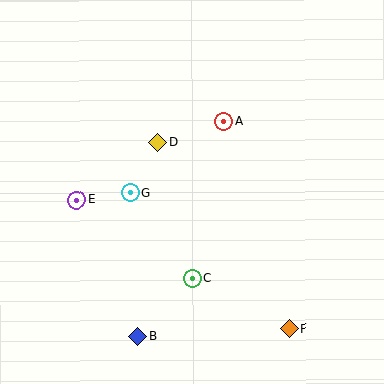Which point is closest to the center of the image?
Point D at (158, 142) is closest to the center.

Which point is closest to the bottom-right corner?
Point F is closest to the bottom-right corner.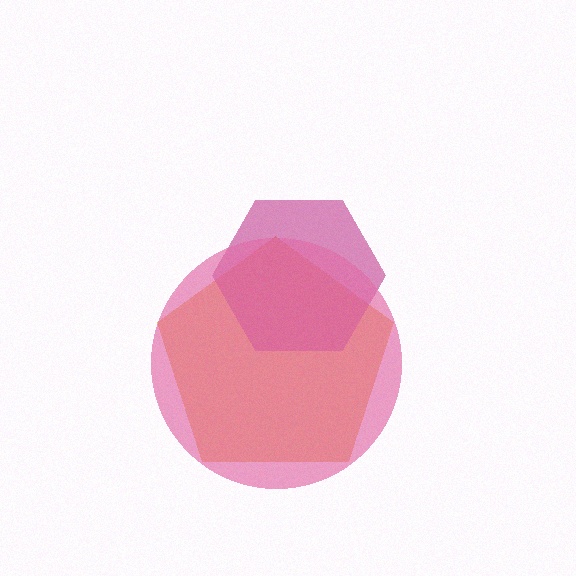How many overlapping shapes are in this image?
There are 3 overlapping shapes in the image.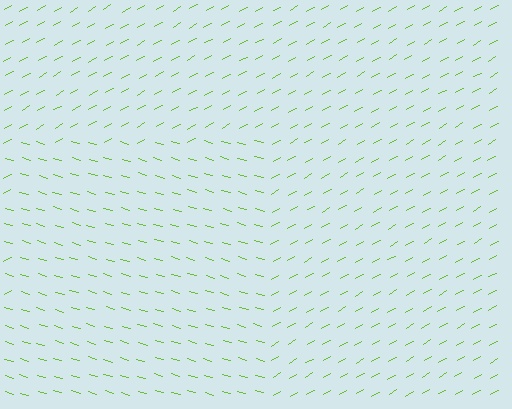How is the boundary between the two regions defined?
The boundary is defined purely by a change in line orientation (approximately 45 degrees difference). All lines are the same color and thickness.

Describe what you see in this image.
The image is filled with small lime line segments. A rectangle region in the image has lines oriented differently from the surrounding lines, creating a visible texture boundary.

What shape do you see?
I see a rectangle.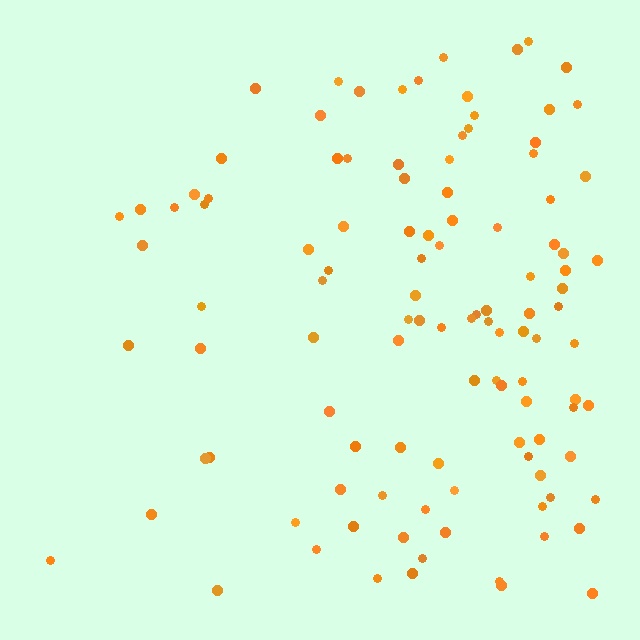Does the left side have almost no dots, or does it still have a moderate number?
Still a moderate number, just noticeably fewer than the right.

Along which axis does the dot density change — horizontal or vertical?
Horizontal.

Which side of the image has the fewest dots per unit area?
The left.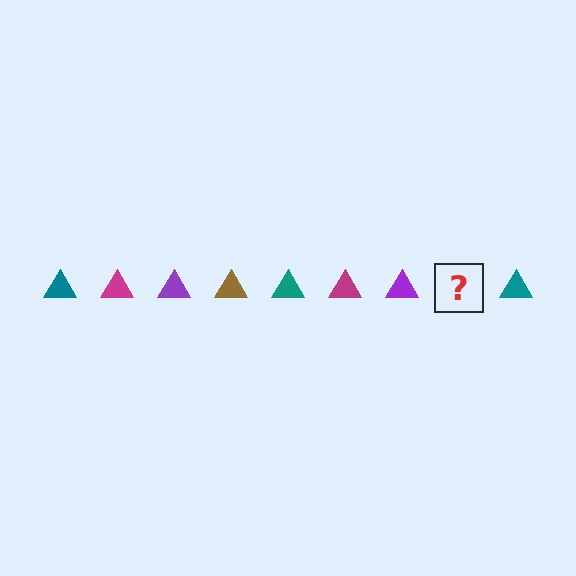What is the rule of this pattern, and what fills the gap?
The rule is that the pattern cycles through teal, magenta, purple, brown triangles. The gap should be filled with a brown triangle.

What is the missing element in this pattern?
The missing element is a brown triangle.